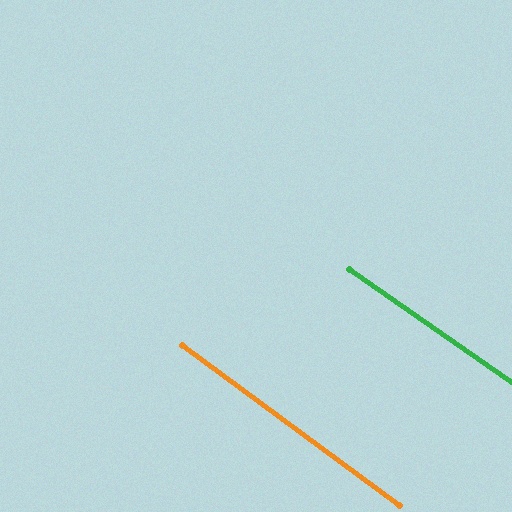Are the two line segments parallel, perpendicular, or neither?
Parallel — their directions differ by only 1.8°.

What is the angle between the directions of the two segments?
Approximately 2 degrees.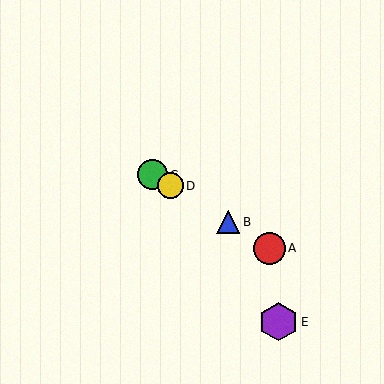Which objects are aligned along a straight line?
Objects A, B, C, D are aligned along a straight line.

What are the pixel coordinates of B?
Object B is at (228, 222).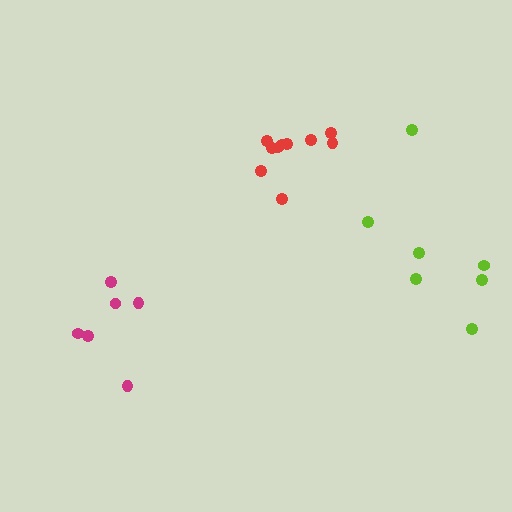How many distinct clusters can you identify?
There are 3 distinct clusters.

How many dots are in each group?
Group 1: 6 dots, Group 2: 10 dots, Group 3: 7 dots (23 total).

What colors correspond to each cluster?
The clusters are colored: magenta, red, lime.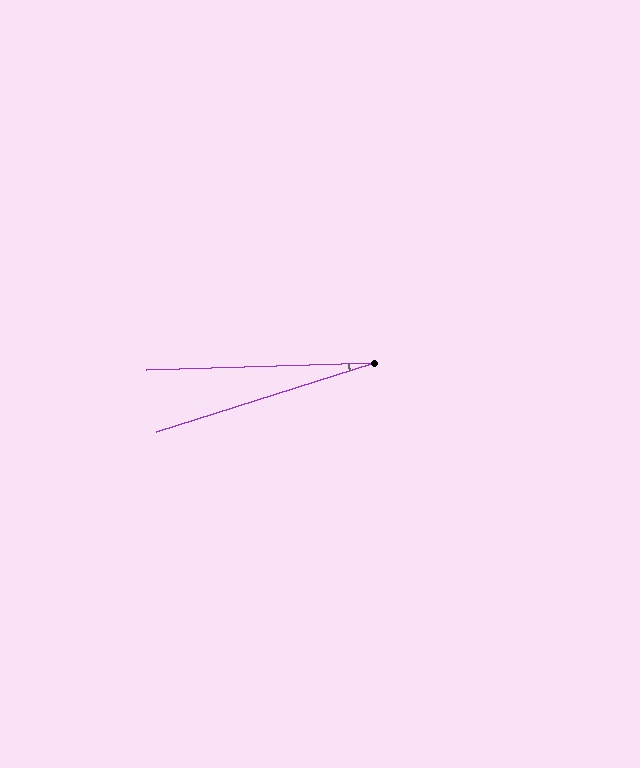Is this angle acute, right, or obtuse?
It is acute.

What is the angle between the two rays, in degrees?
Approximately 16 degrees.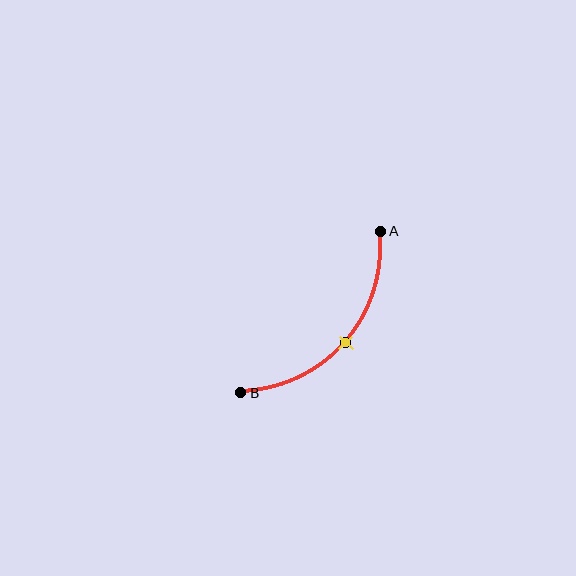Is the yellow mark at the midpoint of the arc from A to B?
Yes. The yellow mark lies on the arc at equal arc-length from both A and B — it is the arc midpoint.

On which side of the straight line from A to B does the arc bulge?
The arc bulges below and to the right of the straight line connecting A and B.